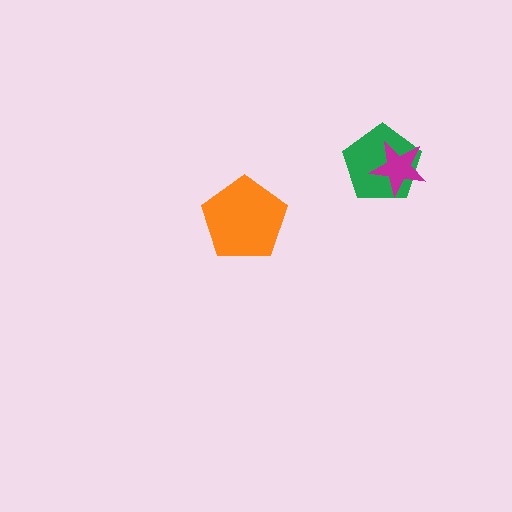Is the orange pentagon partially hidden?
No, no other shape covers it.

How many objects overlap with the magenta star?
1 object overlaps with the magenta star.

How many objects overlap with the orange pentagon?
0 objects overlap with the orange pentagon.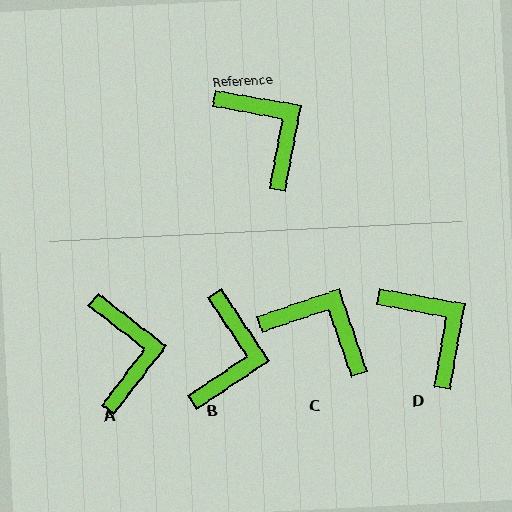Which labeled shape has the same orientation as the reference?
D.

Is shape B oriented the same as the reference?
No, it is off by about 46 degrees.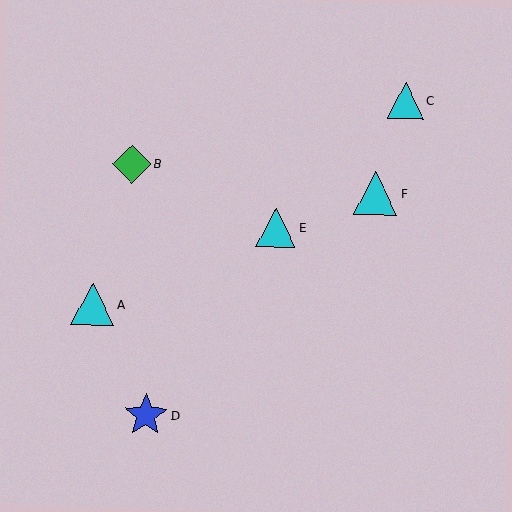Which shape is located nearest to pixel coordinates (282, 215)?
The cyan triangle (labeled E) at (276, 228) is nearest to that location.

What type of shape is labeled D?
Shape D is a blue star.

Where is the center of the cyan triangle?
The center of the cyan triangle is at (406, 100).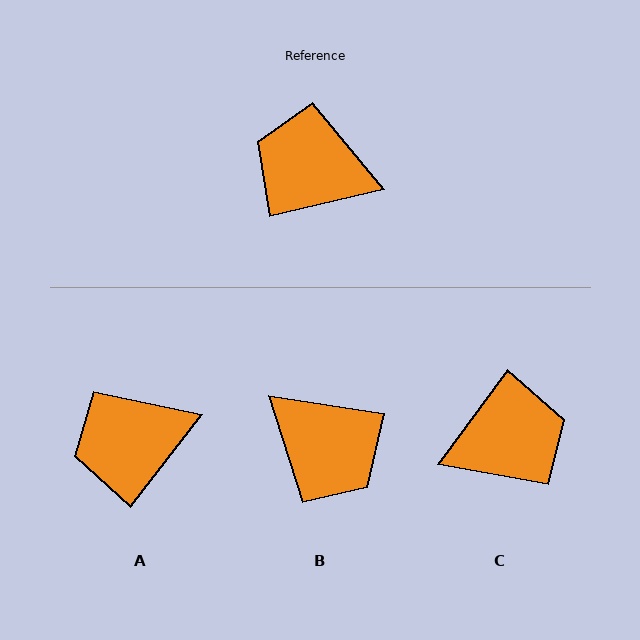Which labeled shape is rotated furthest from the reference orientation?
B, about 158 degrees away.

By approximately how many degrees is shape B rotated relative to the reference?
Approximately 158 degrees counter-clockwise.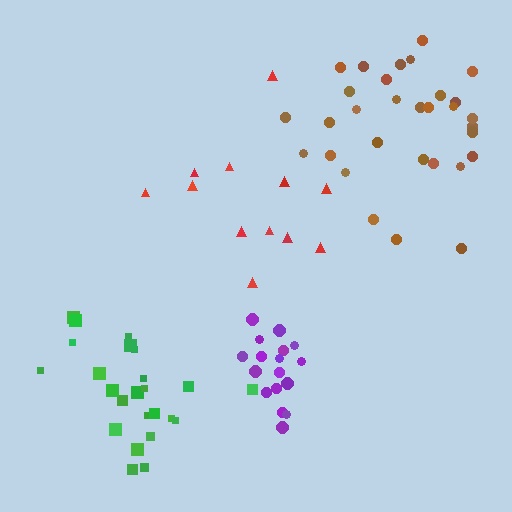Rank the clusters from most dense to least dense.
purple, green, brown, red.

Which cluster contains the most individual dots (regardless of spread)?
Brown (32).